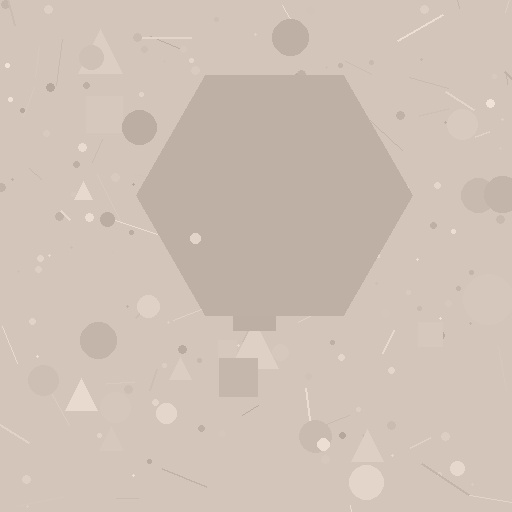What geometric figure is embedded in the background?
A hexagon is embedded in the background.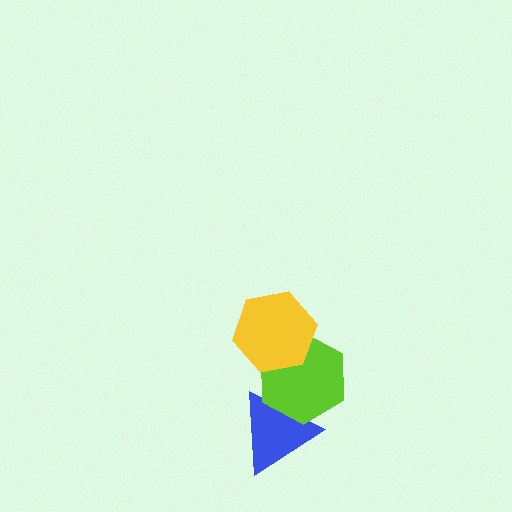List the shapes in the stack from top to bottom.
From top to bottom: the yellow hexagon, the lime hexagon, the blue triangle.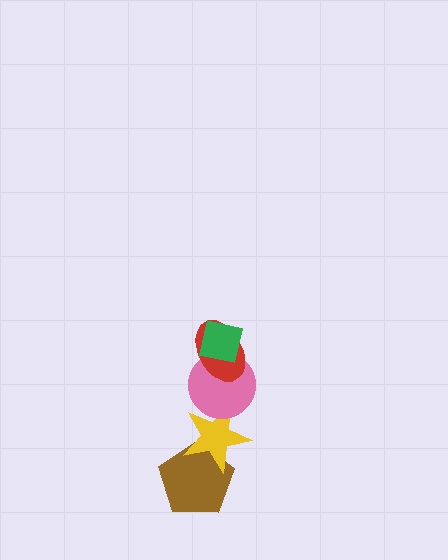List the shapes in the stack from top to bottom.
From top to bottom: the green square, the red ellipse, the pink circle, the yellow star, the brown pentagon.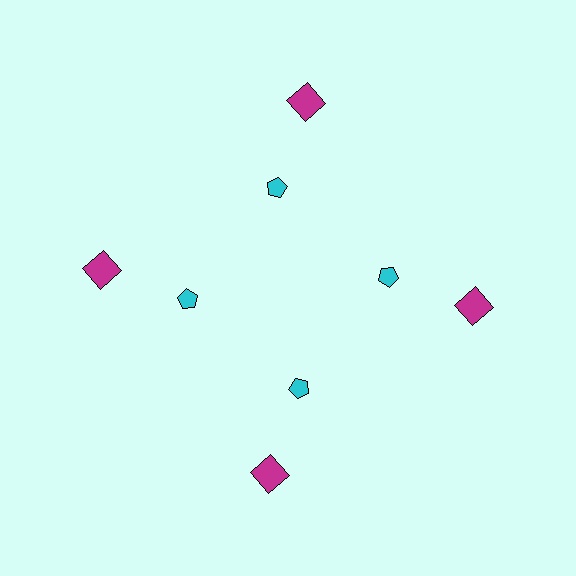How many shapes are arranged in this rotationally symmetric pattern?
There are 8 shapes, arranged in 4 groups of 2.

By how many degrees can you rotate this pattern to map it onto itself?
The pattern maps onto itself every 90 degrees of rotation.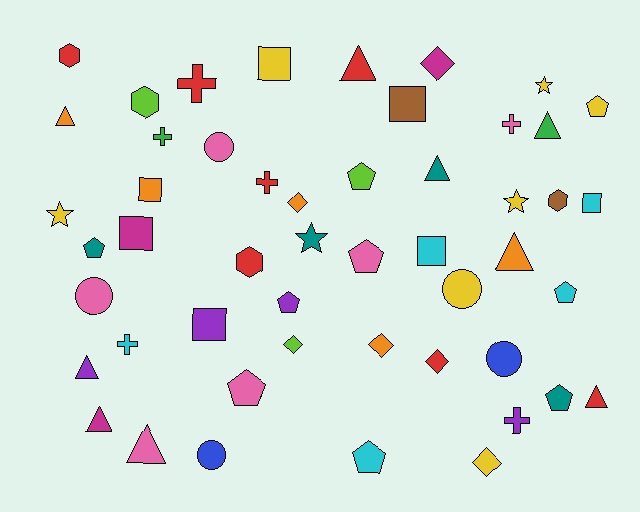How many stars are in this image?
There are 4 stars.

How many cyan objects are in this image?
There are 5 cyan objects.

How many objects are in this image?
There are 50 objects.